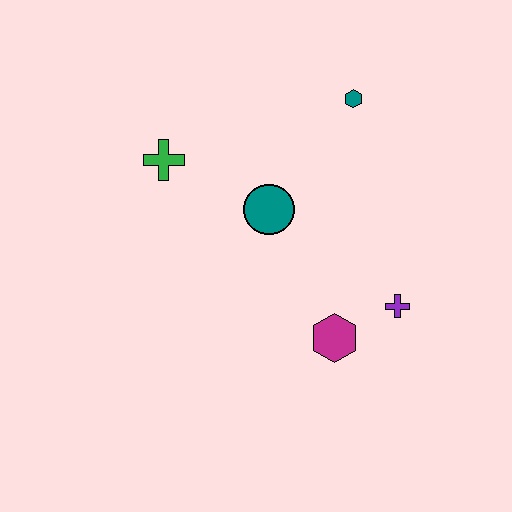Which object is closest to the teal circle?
The green cross is closest to the teal circle.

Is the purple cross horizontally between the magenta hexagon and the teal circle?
No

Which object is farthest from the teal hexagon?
The magenta hexagon is farthest from the teal hexagon.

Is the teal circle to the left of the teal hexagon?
Yes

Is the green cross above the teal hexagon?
No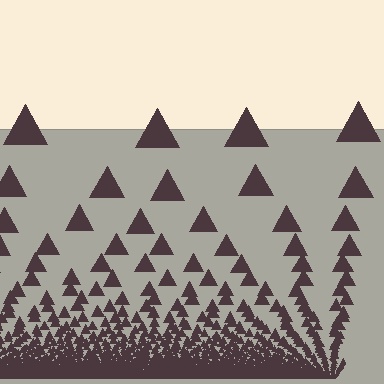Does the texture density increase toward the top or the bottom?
Density increases toward the bottom.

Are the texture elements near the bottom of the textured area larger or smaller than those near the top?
Smaller. The gradient is inverted — elements near the bottom are smaller and denser.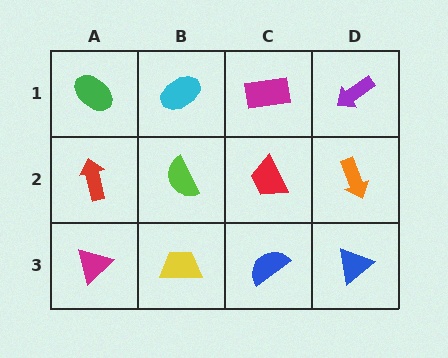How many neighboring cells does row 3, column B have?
3.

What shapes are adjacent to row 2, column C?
A magenta rectangle (row 1, column C), a blue semicircle (row 3, column C), a lime semicircle (row 2, column B), an orange arrow (row 2, column D).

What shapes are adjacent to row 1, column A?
A red arrow (row 2, column A), a cyan ellipse (row 1, column B).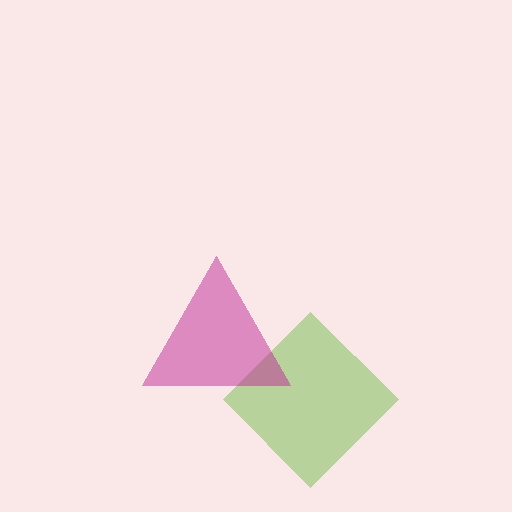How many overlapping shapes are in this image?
There are 2 overlapping shapes in the image.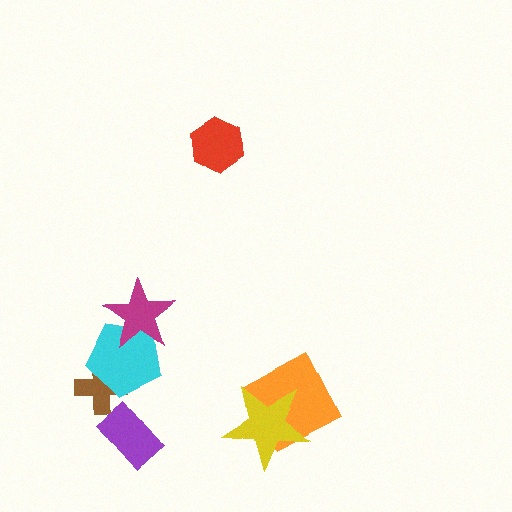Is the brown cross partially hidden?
Yes, it is partially covered by another shape.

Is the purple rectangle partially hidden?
No, no other shape covers it.